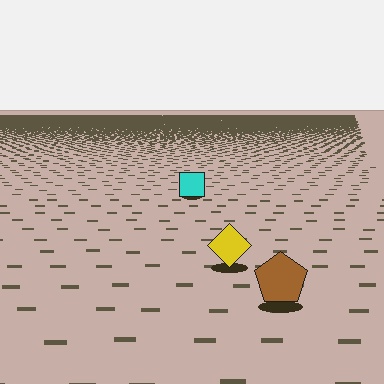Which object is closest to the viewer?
The brown pentagon is closest. The texture marks near it are larger and more spread out.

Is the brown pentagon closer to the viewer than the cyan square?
Yes. The brown pentagon is closer — you can tell from the texture gradient: the ground texture is coarser near it.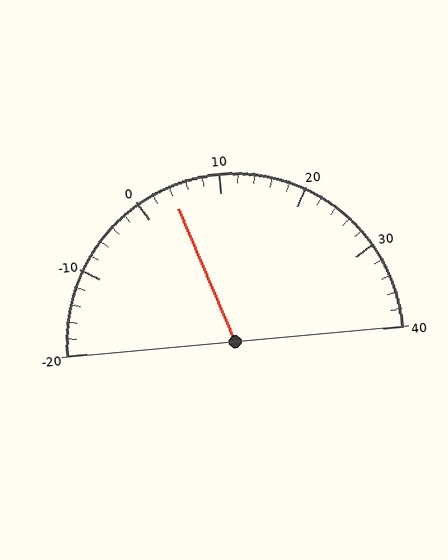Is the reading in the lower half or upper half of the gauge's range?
The reading is in the lower half of the range (-20 to 40).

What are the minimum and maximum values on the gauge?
The gauge ranges from -20 to 40.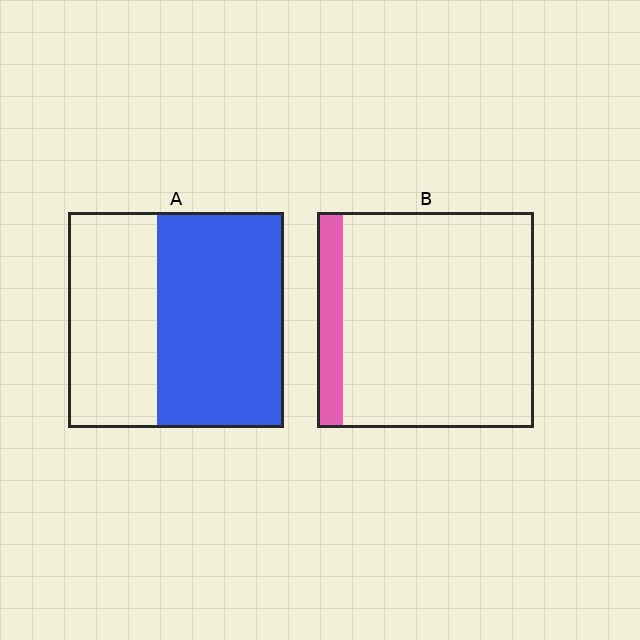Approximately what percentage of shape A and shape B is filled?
A is approximately 60% and B is approximately 10%.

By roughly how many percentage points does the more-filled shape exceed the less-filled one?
By roughly 45 percentage points (A over B).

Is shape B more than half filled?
No.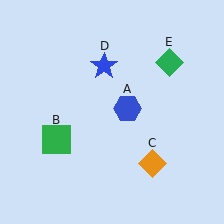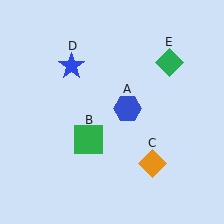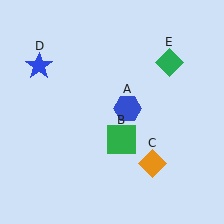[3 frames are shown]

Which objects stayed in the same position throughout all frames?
Blue hexagon (object A) and orange diamond (object C) and green diamond (object E) remained stationary.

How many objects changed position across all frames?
2 objects changed position: green square (object B), blue star (object D).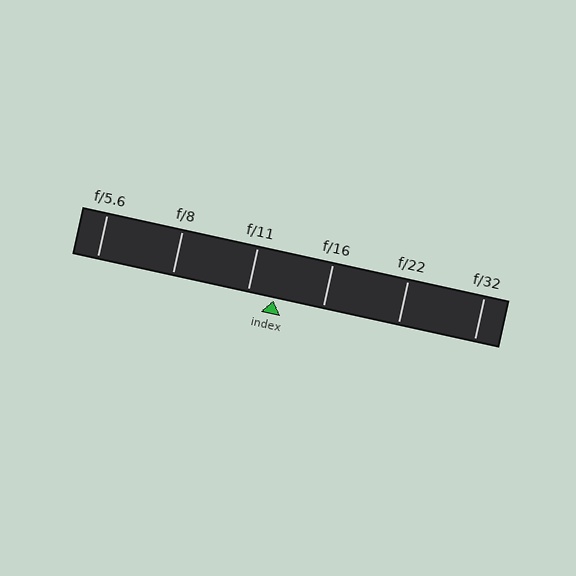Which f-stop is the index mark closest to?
The index mark is closest to f/11.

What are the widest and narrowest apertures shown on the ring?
The widest aperture shown is f/5.6 and the narrowest is f/32.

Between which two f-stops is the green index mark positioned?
The index mark is between f/11 and f/16.